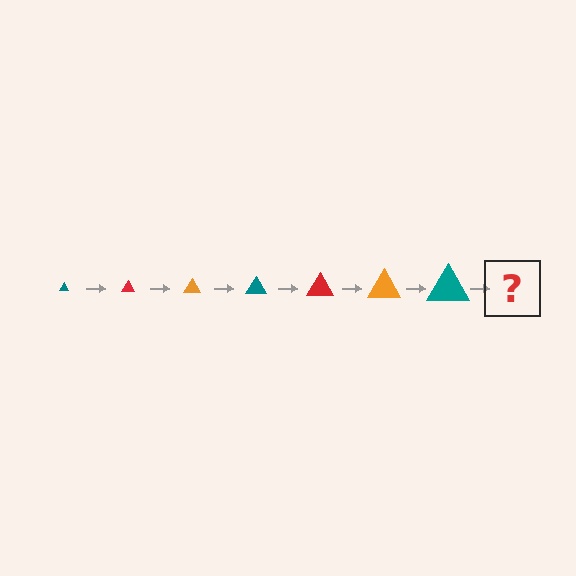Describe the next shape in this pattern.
It should be a red triangle, larger than the previous one.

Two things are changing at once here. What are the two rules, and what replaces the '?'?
The two rules are that the triangle grows larger each step and the color cycles through teal, red, and orange. The '?' should be a red triangle, larger than the previous one.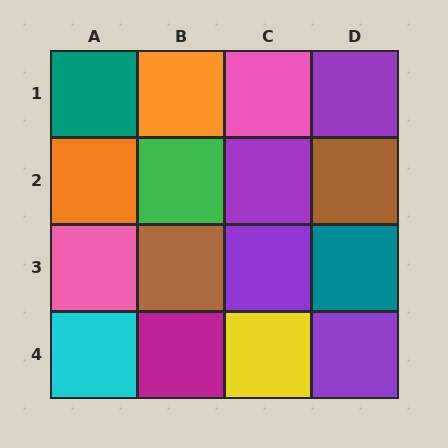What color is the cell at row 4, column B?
Magenta.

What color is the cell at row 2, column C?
Purple.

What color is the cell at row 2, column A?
Orange.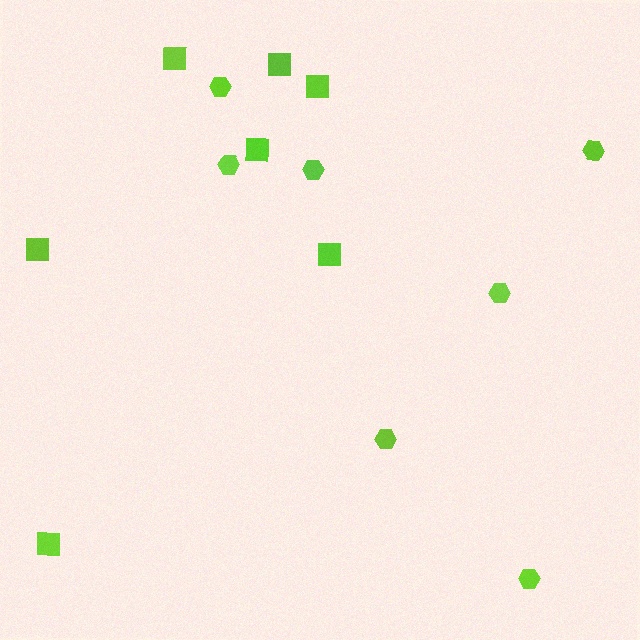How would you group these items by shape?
There are 2 groups: one group of hexagons (7) and one group of squares (7).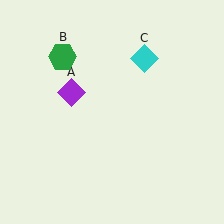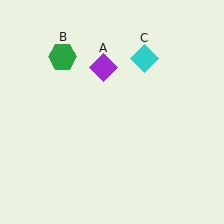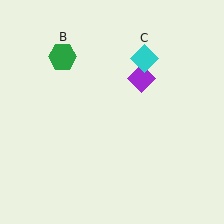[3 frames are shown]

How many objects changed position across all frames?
1 object changed position: purple diamond (object A).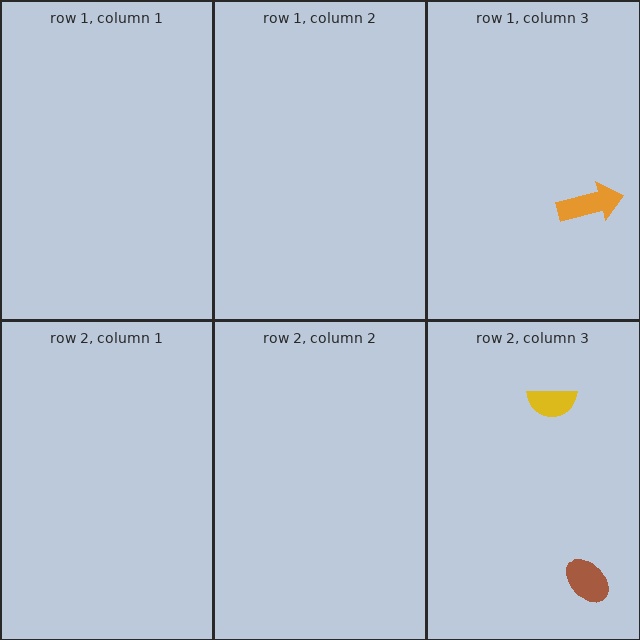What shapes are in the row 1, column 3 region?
The orange arrow.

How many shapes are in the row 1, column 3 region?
1.